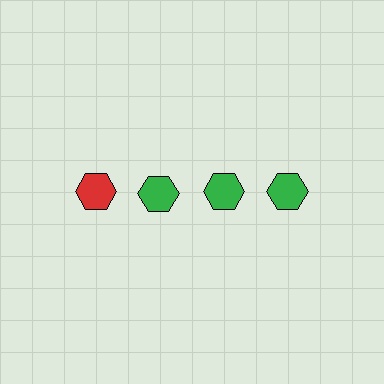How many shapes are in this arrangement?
There are 4 shapes arranged in a grid pattern.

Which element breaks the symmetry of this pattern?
The red hexagon in the top row, leftmost column breaks the symmetry. All other shapes are green hexagons.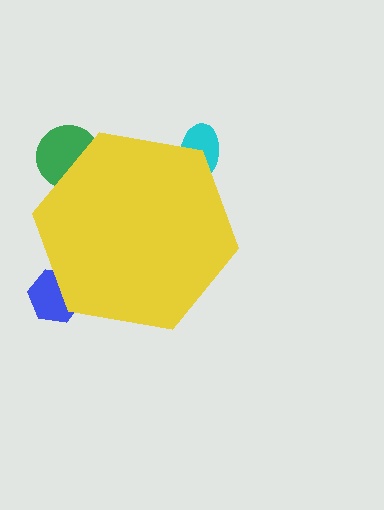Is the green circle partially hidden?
Yes, the green circle is partially hidden behind the yellow hexagon.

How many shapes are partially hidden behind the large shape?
3 shapes are partially hidden.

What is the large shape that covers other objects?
A yellow hexagon.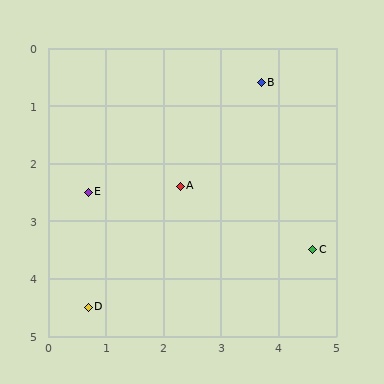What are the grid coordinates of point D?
Point D is at approximately (0.7, 4.5).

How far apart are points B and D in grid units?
Points B and D are about 4.9 grid units apart.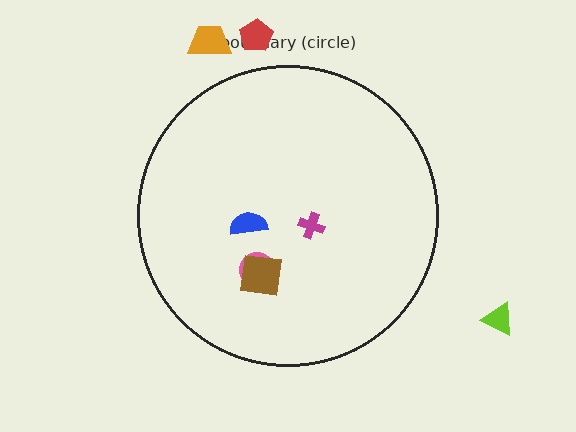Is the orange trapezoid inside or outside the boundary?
Outside.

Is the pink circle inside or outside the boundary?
Inside.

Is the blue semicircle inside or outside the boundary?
Inside.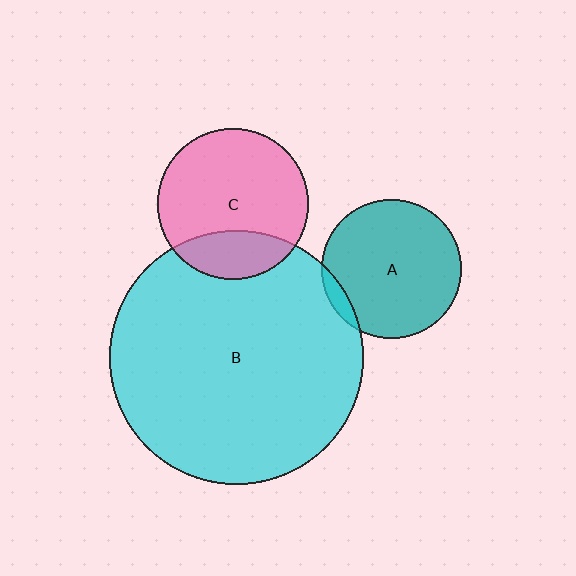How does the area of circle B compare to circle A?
Approximately 3.3 times.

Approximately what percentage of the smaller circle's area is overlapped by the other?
Approximately 5%.